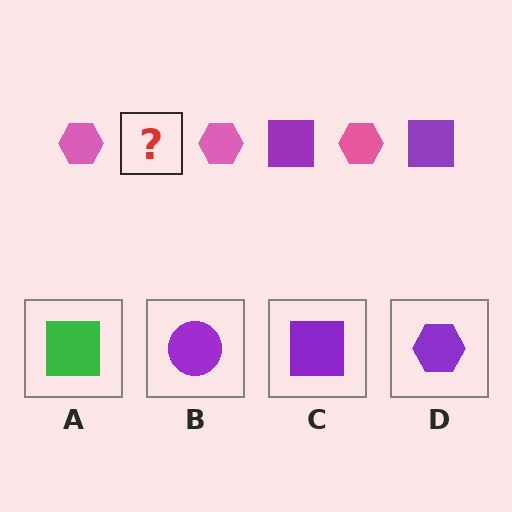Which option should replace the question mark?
Option C.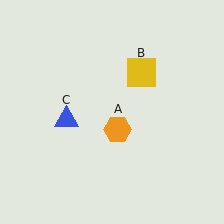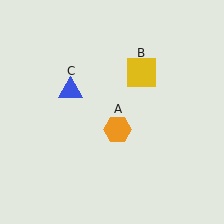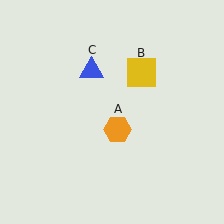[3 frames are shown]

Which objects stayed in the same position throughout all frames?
Orange hexagon (object A) and yellow square (object B) remained stationary.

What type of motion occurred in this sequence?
The blue triangle (object C) rotated clockwise around the center of the scene.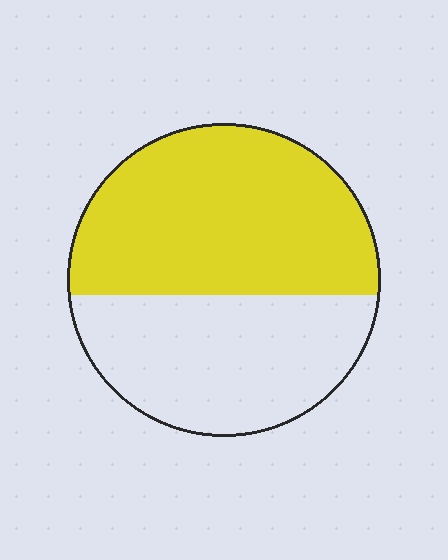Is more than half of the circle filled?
Yes.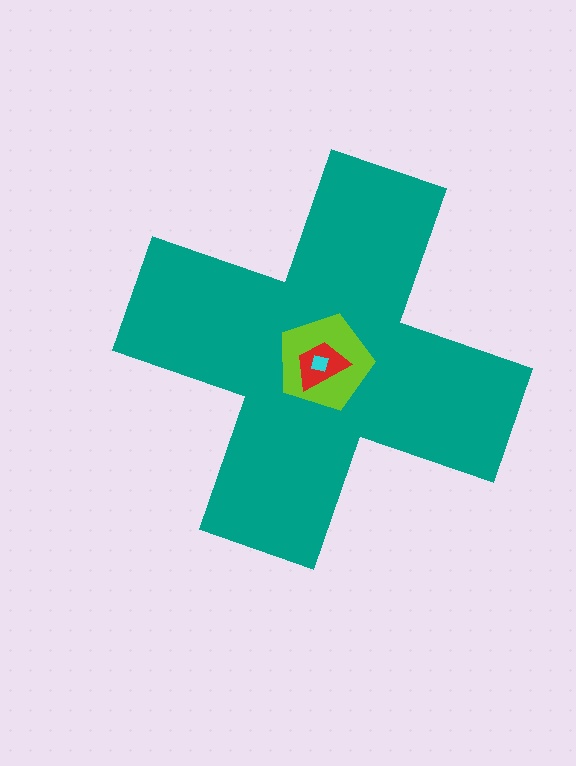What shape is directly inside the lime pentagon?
The red trapezoid.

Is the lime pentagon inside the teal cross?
Yes.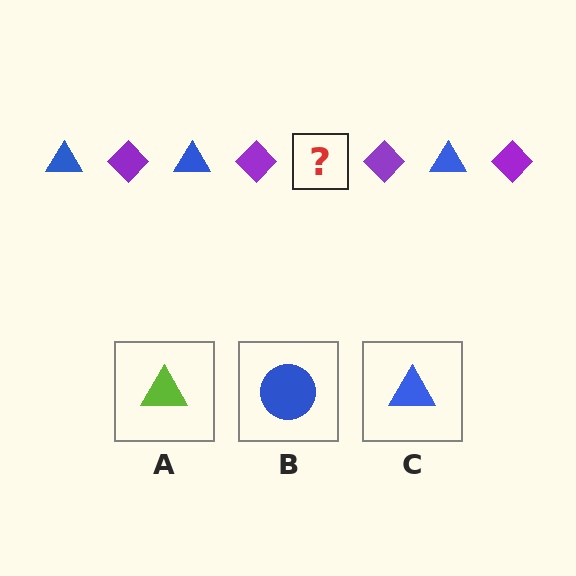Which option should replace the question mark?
Option C.